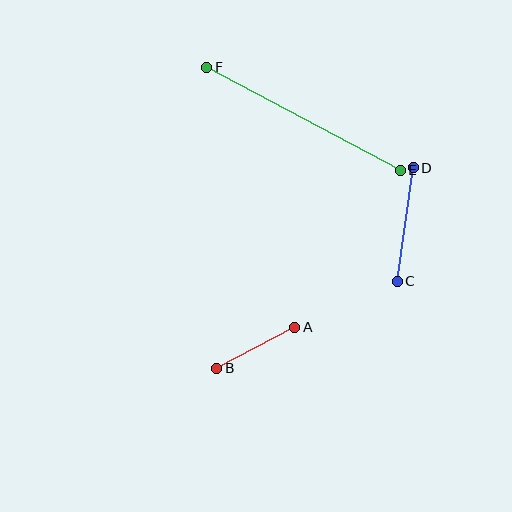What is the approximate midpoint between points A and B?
The midpoint is at approximately (256, 348) pixels.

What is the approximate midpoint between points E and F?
The midpoint is at approximately (303, 119) pixels.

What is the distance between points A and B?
The distance is approximately 88 pixels.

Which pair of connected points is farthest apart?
Points E and F are farthest apart.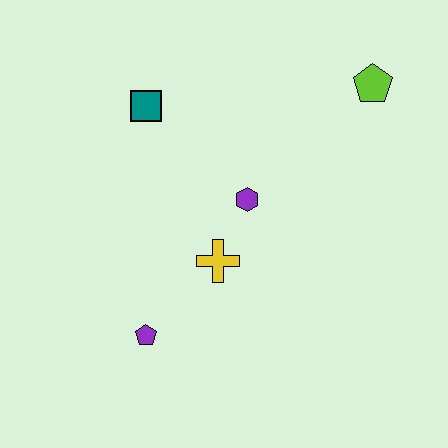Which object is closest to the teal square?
The purple hexagon is closest to the teal square.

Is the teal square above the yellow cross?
Yes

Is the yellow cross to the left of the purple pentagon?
No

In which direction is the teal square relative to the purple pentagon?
The teal square is above the purple pentagon.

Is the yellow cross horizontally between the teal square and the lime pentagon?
Yes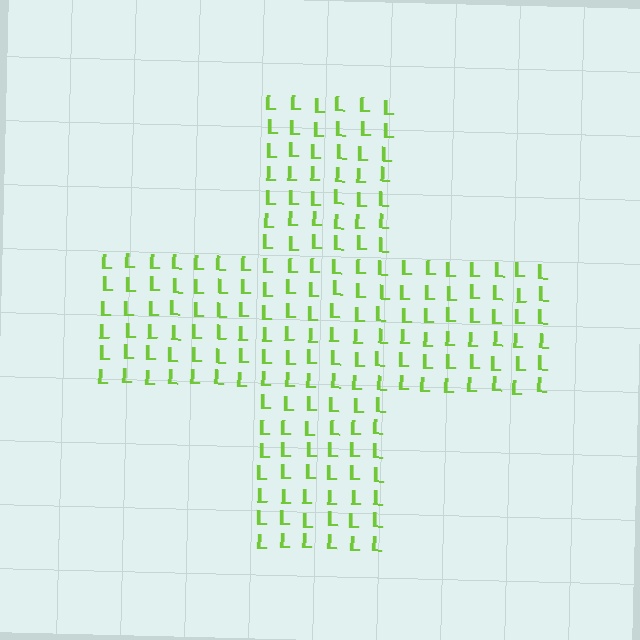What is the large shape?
The large shape is a cross.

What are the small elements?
The small elements are letter L's.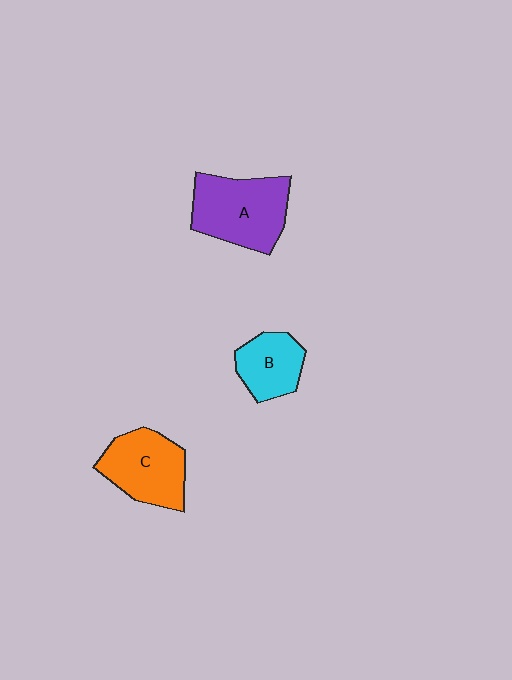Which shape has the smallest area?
Shape B (cyan).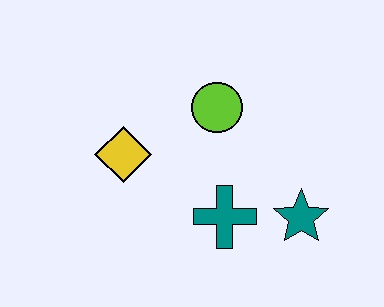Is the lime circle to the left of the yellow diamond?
No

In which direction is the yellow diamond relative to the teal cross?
The yellow diamond is to the left of the teal cross.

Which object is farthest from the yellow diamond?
The teal star is farthest from the yellow diamond.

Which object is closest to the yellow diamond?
The lime circle is closest to the yellow diamond.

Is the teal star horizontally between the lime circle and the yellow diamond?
No